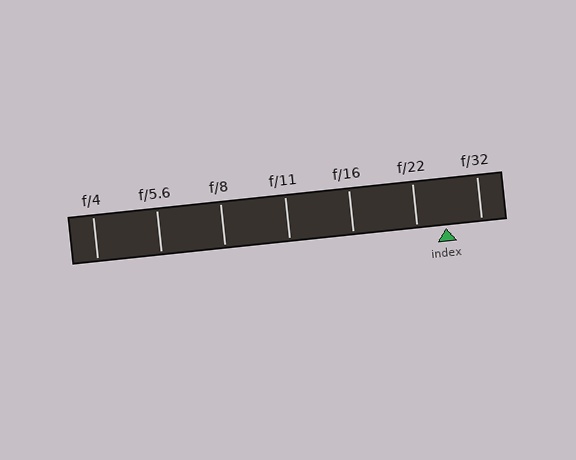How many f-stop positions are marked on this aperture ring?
There are 7 f-stop positions marked.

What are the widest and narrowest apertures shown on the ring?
The widest aperture shown is f/4 and the narrowest is f/32.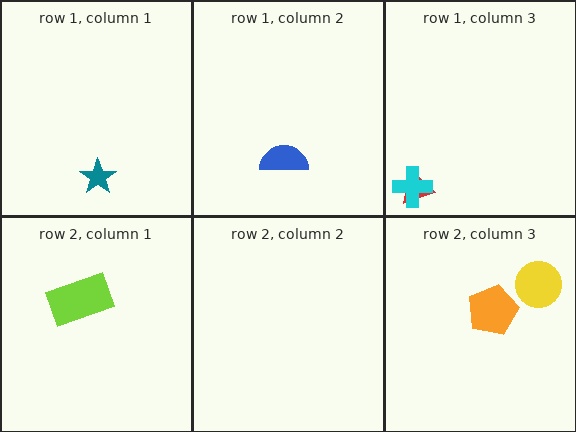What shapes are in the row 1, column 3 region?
The red triangle, the cyan cross.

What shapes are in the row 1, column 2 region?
The blue semicircle.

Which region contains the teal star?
The row 1, column 1 region.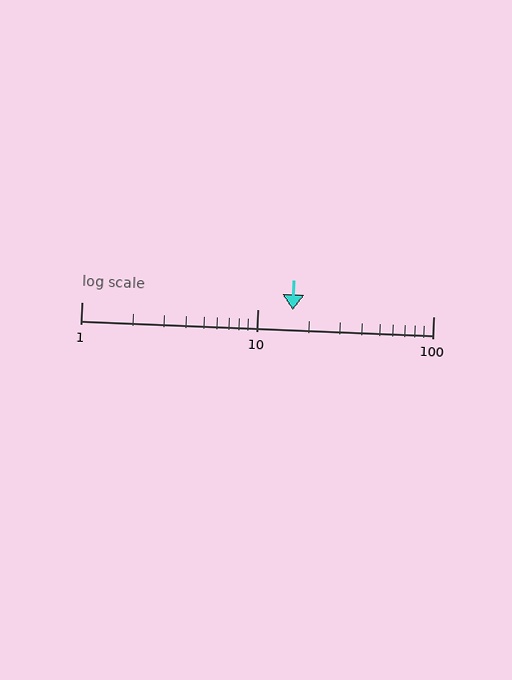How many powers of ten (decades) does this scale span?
The scale spans 2 decades, from 1 to 100.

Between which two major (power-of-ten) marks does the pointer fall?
The pointer is between 10 and 100.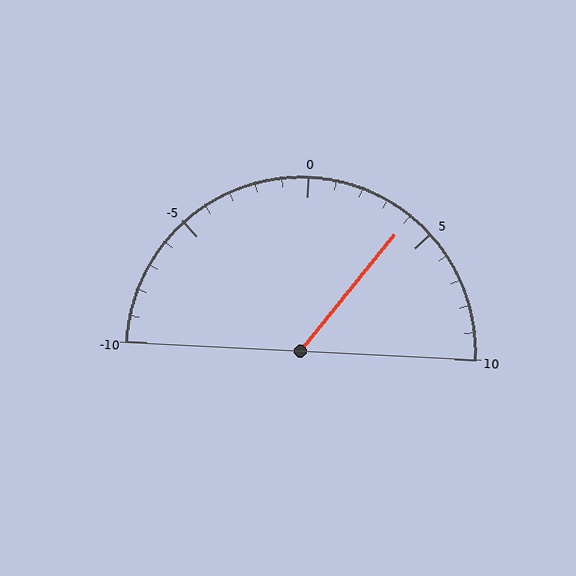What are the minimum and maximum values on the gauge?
The gauge ranges from -10 to 10.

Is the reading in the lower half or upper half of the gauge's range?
The reading is in the upper half of the range (-10 to 10).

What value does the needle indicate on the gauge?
The needle indicates approximately 4.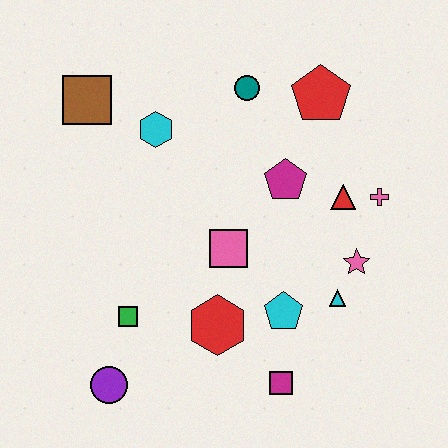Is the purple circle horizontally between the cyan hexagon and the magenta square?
No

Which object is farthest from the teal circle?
The purple circle is farthest from the teal circle.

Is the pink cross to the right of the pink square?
Yes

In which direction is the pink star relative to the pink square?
The pink star is to the right of the pink square.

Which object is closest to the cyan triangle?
The pink star is closest to the cyan triangle.